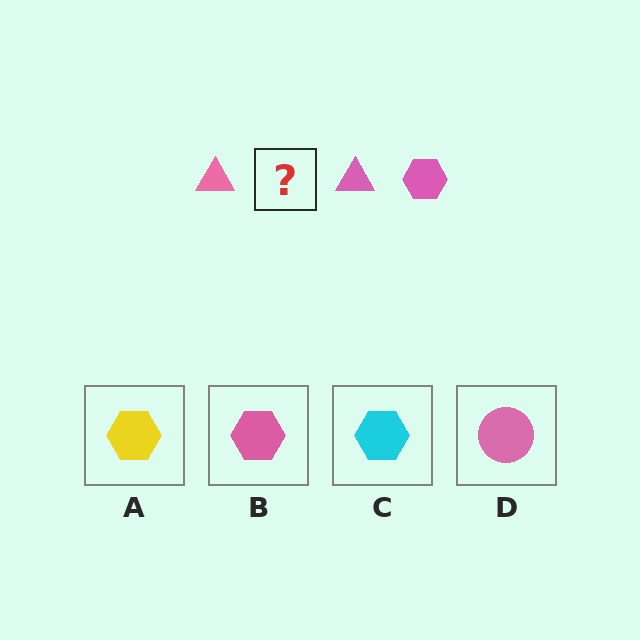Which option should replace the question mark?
Option B.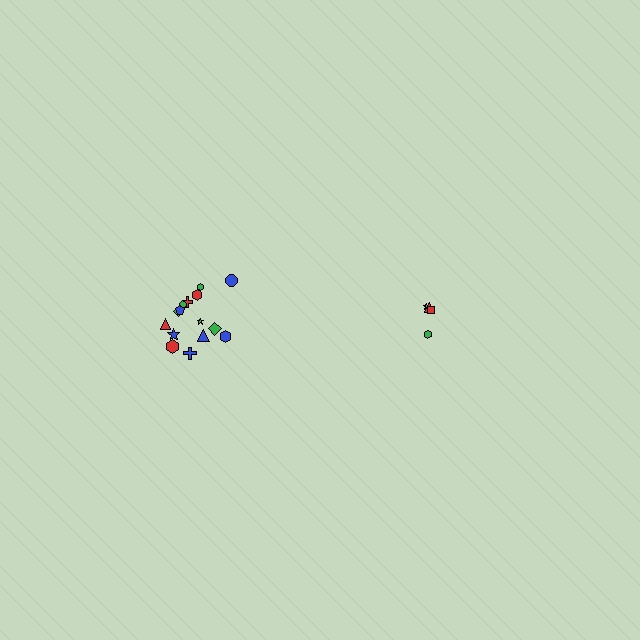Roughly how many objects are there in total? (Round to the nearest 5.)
Roughly 20 objects in total.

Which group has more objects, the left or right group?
The left group.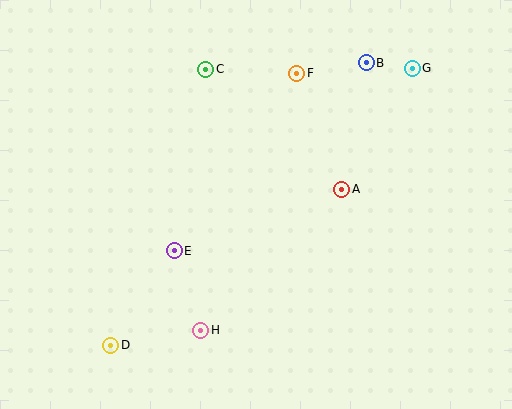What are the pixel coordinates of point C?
Point C is at (206, 69).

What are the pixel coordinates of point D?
Point D is at (111, 345).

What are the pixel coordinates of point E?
Point E is at (174, 251).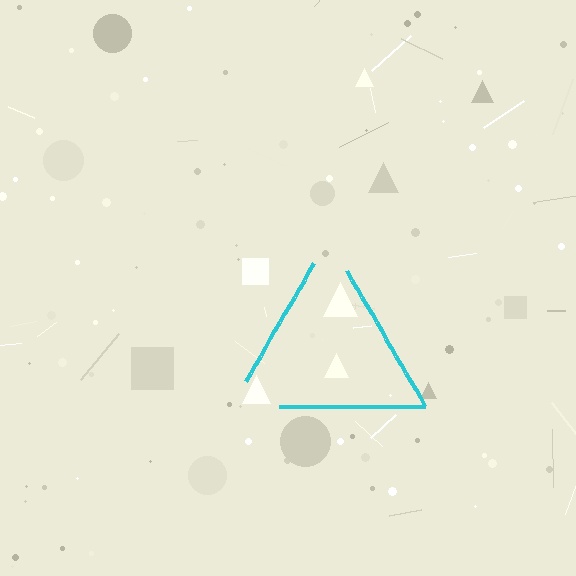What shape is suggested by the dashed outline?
The dashed outline suggests a triangle.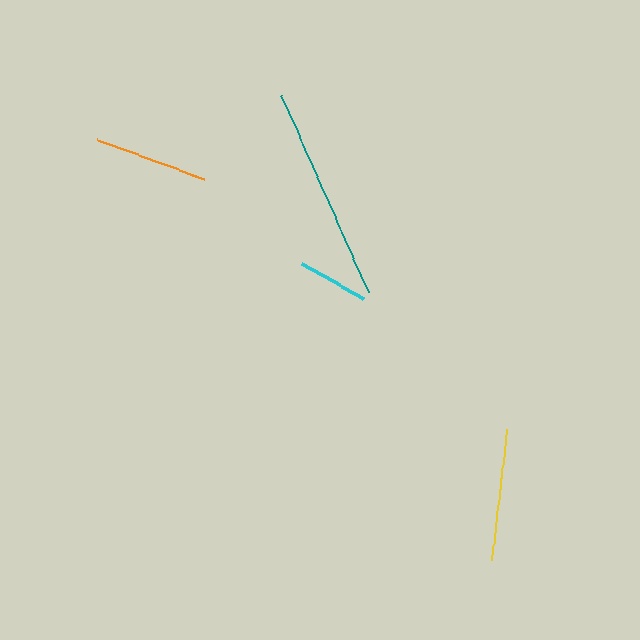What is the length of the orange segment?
The orange segment is approximately 114 pixels long.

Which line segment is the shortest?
The cyan line is the shortest at approximately 70 pixels.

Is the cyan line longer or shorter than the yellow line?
The yellow line is longer than the cyan line.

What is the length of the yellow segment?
The yellow segment is approximately 133 pixels long.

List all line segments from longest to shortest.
From longest to shortest: teal, yellow, orange, cyan.